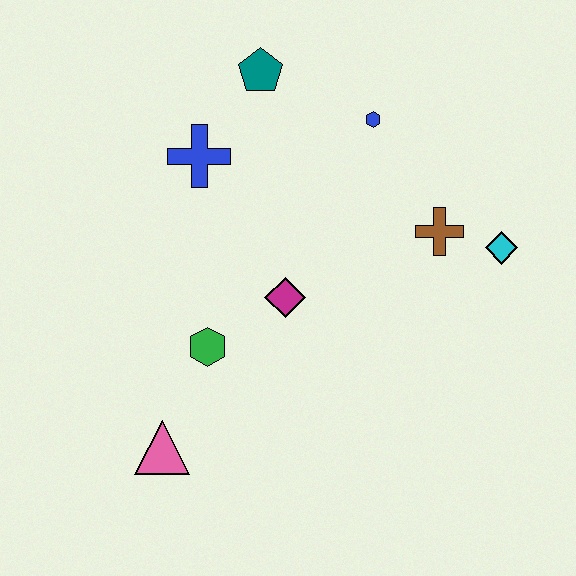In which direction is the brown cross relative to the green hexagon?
The brown cross is to the right of the green hexagon.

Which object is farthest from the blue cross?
The cyan diamond is farthest from the blue cross.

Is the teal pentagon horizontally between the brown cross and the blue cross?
Yes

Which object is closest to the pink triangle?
The green hexagon is closest to the pink triangle.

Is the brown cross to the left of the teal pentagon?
No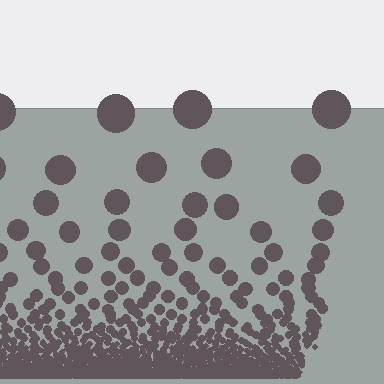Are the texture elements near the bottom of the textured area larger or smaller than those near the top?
Smaller. The gradient is inverted — elements near the bottom are smaller and denser.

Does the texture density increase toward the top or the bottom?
Density increases toward the bottom.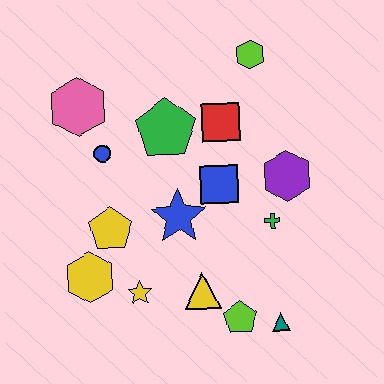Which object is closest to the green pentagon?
The red square is closest to the green pentagon.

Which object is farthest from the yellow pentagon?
The lime hexagon is farthest from the yellow pentagon.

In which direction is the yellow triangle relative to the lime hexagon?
The yellow triangle is below the lime hexagon.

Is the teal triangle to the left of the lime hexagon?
No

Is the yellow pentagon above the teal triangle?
Yes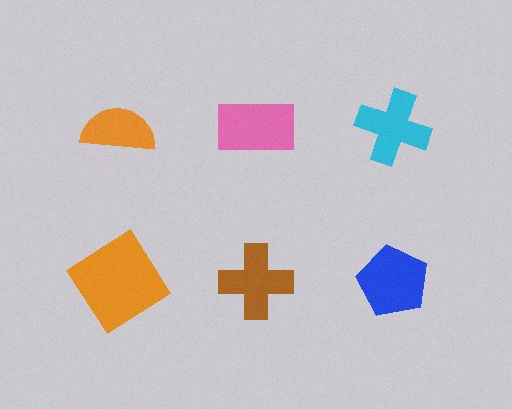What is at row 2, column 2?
A brown cross.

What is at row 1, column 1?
An orange semicircle.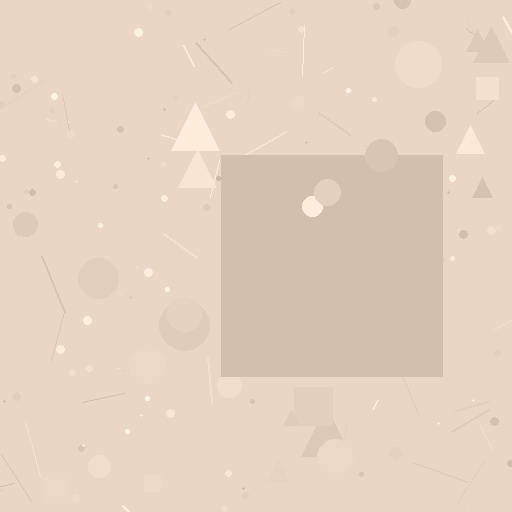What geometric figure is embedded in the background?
A square is embedded in the background.